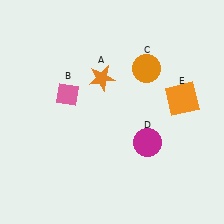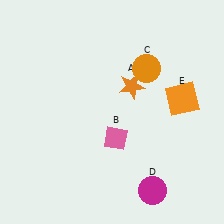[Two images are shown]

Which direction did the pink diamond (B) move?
The pink diamond (B) moved right.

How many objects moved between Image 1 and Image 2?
3 objects moved between the two images.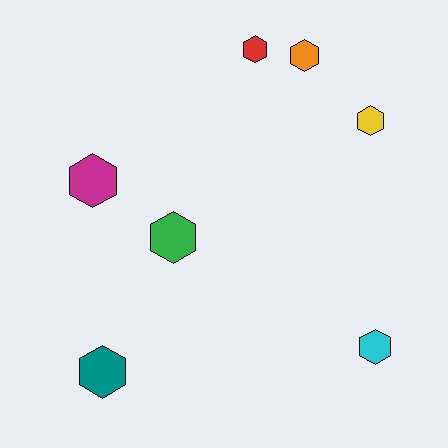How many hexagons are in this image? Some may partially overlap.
There are 7 hexagons.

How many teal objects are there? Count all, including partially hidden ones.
There is 1 teal object.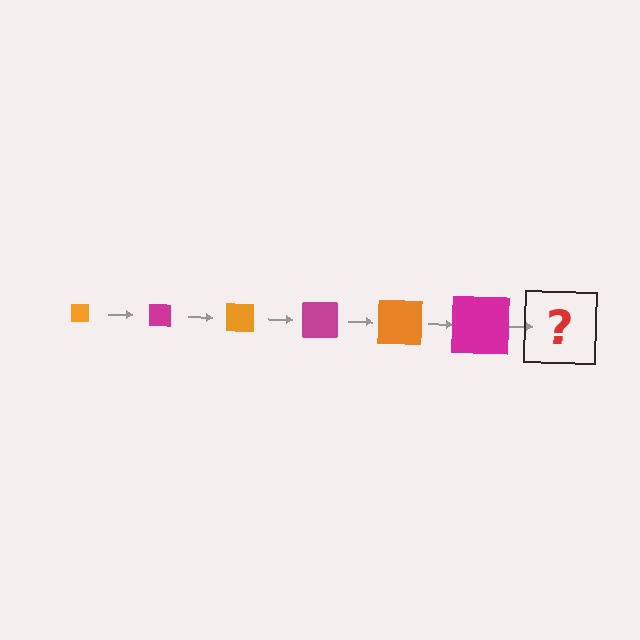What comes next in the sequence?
The next element should be an orange square, larger than the previous one.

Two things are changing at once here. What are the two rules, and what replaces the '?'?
The two rules are that the square grows larger each step and the color cycles through orange and magenta. The '?' should be an orange square, larger than the previous one.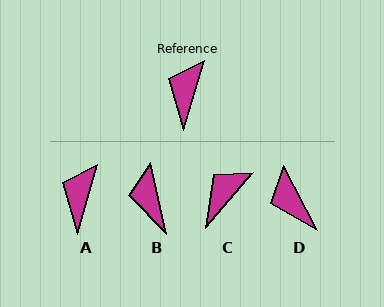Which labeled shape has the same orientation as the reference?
A.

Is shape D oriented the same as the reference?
No, it is off by about 44 degrees.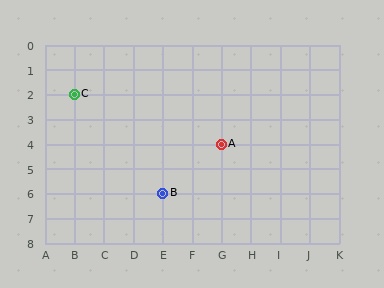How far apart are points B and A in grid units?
Points B and A are 2 columns and 2 rows apart (about 2.8 grid units diagonally).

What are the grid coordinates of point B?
Point B is at grid coordinates (E, 6).